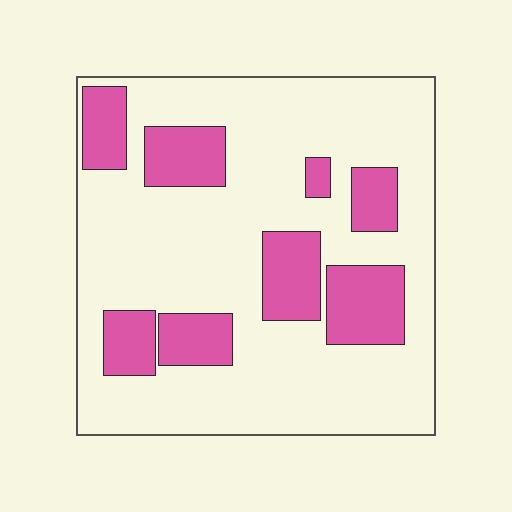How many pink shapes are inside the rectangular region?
8.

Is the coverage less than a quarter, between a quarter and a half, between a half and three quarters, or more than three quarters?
Less than a quarter.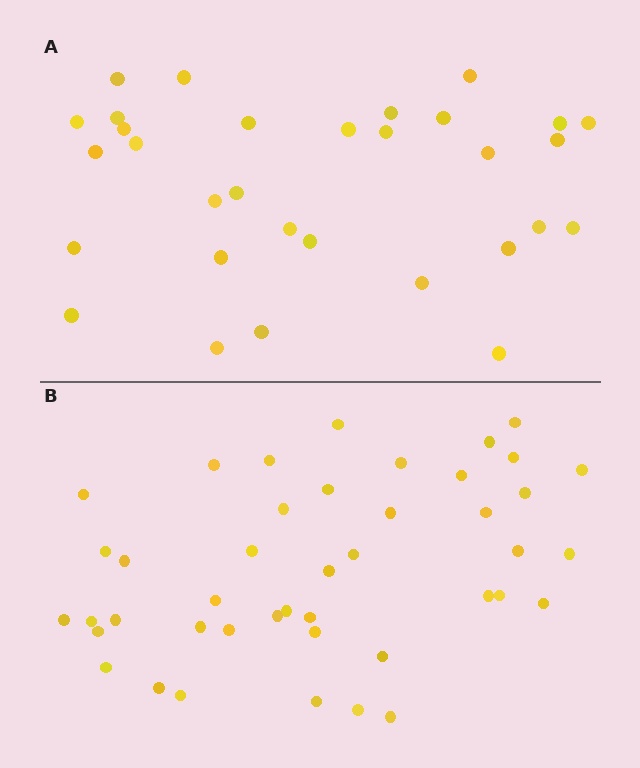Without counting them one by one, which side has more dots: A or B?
Region B (the bottom region) has more dots.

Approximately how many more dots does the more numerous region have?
Region B has roughly 12 or so more dots than region A.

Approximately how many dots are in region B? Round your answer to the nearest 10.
About 40 dots. (The exact count is 43, which rounds to 40.)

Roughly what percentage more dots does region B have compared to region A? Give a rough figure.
About 40% more.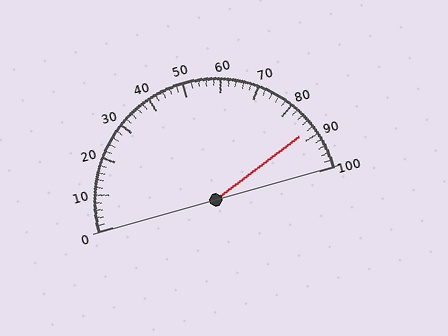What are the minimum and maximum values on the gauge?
The gauge ranges from 0 to 100.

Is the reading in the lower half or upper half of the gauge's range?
The reading is in the upper half of the range (0 to 100).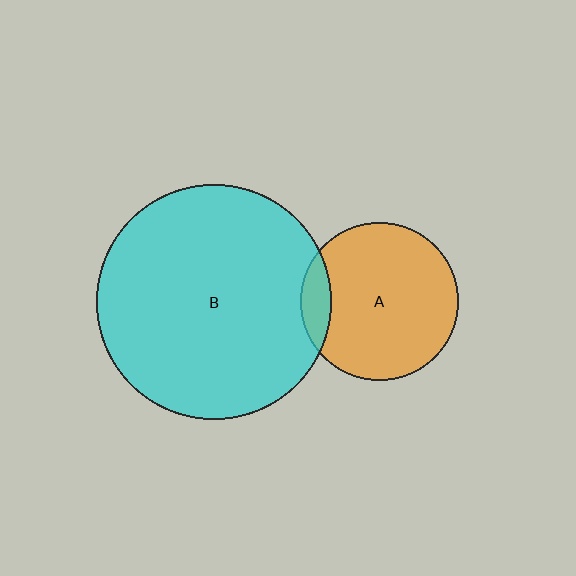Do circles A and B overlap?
Yes.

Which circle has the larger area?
Circle B (cyan).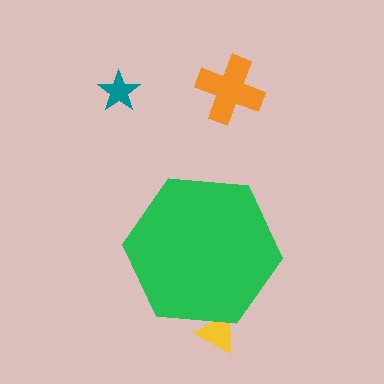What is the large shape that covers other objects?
A green hexagon.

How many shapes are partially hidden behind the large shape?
1 shape is partially hidden.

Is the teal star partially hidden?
No, the teal star is fully visible.